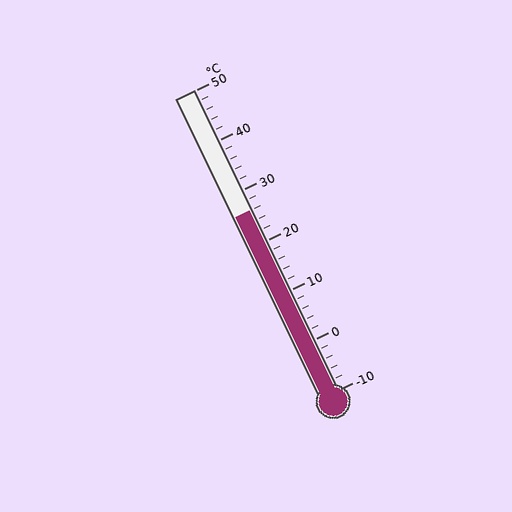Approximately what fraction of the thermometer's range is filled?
The thermometer is filled to approximately 60% of its range.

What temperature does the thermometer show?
The thermometer shows approximately 26°C.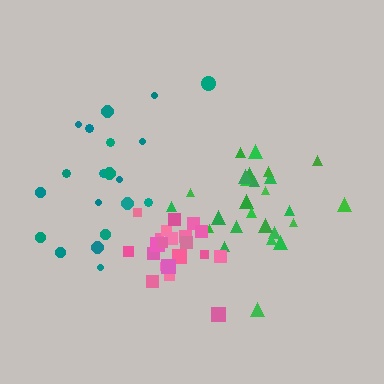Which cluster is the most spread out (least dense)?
Teal.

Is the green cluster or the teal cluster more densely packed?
Green.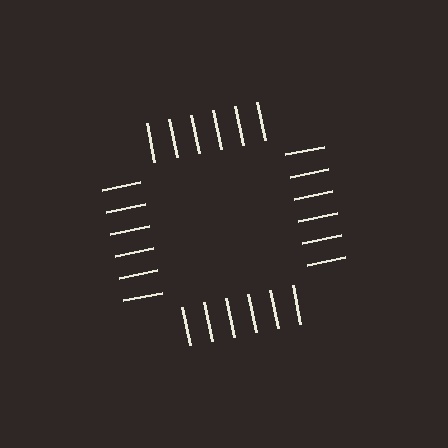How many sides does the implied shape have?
4 sides — the line-ends trace a square.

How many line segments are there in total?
24 — 6 along each of the 4 edges.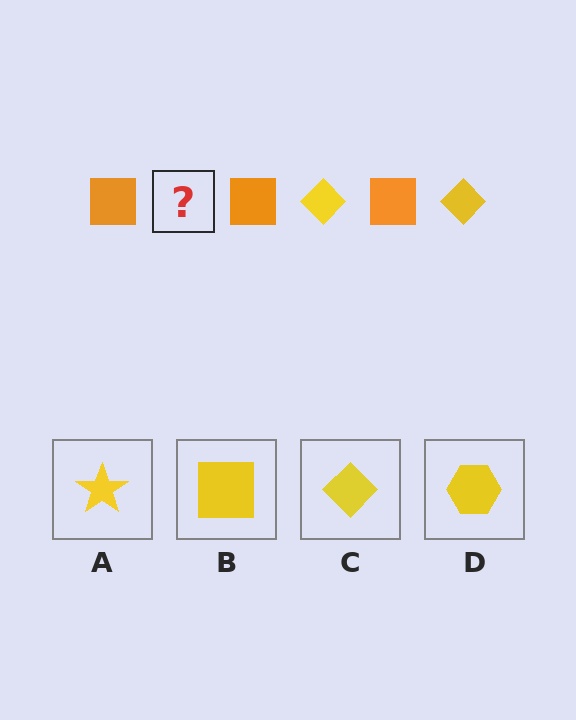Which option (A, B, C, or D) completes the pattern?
C.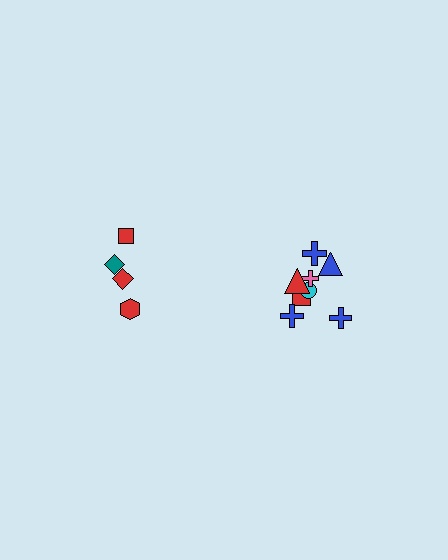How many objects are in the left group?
There are 4 objects.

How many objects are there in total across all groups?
There are 12 objects.